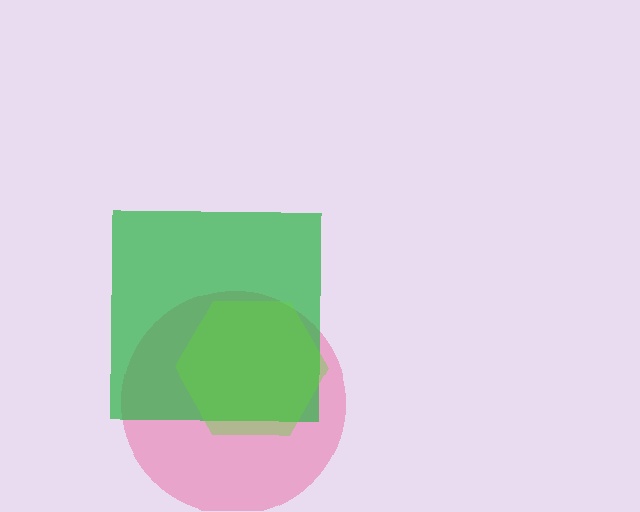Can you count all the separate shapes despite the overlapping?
Yes, there are 3 separate shapes.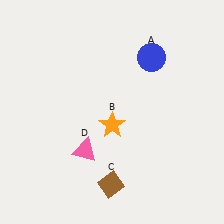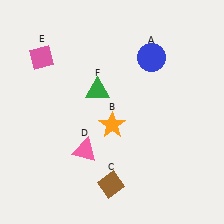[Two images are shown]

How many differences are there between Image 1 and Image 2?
There are 2 differences between the two images.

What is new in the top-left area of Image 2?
A green triangle (F) was added in the top-left area of Image 2.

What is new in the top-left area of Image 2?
A pink diamond (E) was added in the top-left area of Image 2.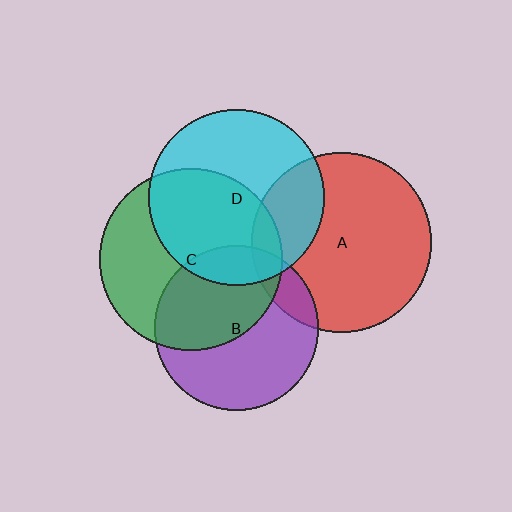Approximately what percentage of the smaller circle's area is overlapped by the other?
Approximately 15%.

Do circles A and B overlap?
Yes.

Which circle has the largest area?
Circle C (green).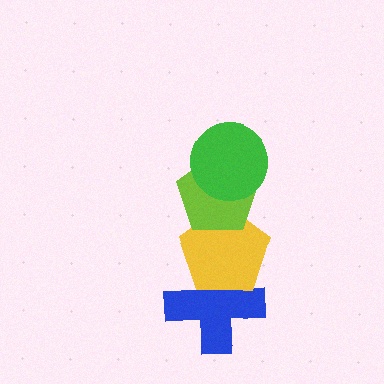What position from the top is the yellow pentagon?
The yellow pentagon is 3rd from the top.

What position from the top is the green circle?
The green circle is 1st from the top.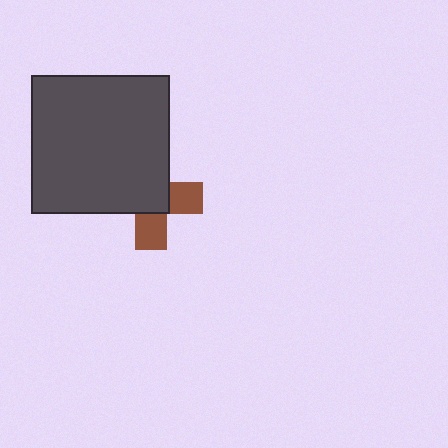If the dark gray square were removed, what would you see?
You would see the complete brown cross.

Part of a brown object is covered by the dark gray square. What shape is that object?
It is a cross.